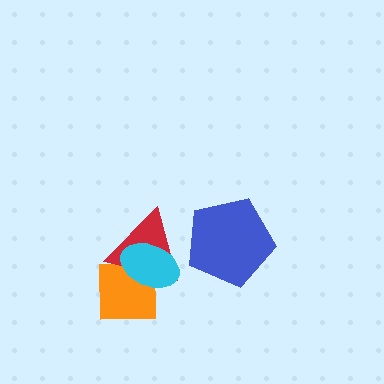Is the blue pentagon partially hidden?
No, no other shape covers it.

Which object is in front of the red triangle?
The cyan ellipse is in front of the red triangle.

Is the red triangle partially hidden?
Yes, it is partially covered by another shape.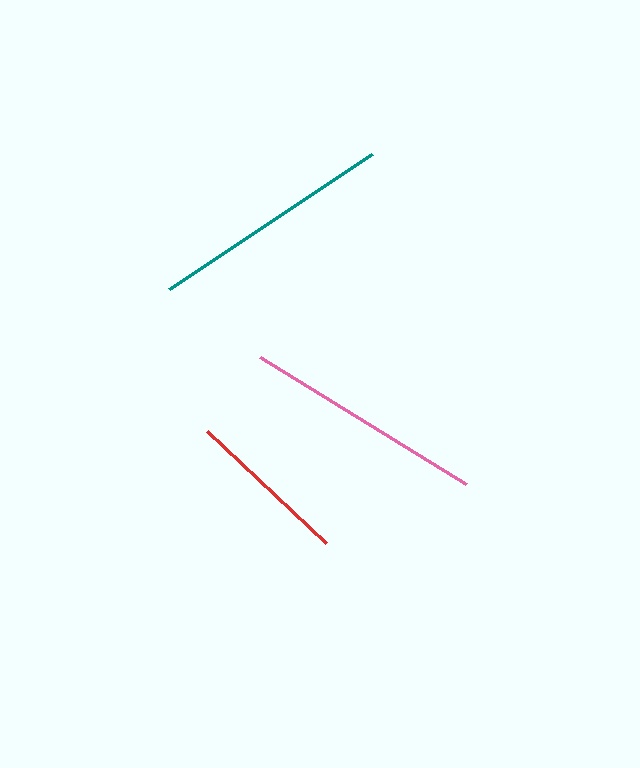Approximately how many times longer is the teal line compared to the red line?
The teal line is approximately 1.5 times the length of the red line.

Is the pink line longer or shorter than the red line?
The pink line is longer than the red line.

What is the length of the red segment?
The red segment is approximately 164 pixels long.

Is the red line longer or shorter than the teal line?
The teal line is longer than the red line.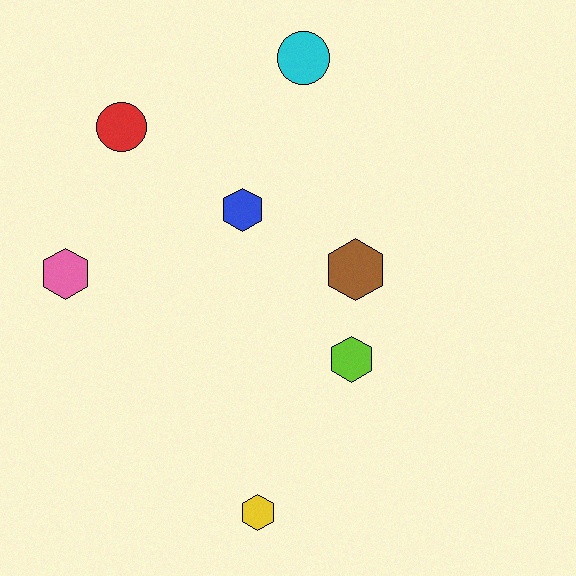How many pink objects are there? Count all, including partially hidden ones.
There is 1 pink object.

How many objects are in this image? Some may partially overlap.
There are 7 objects.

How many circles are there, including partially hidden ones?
There are 2 circles.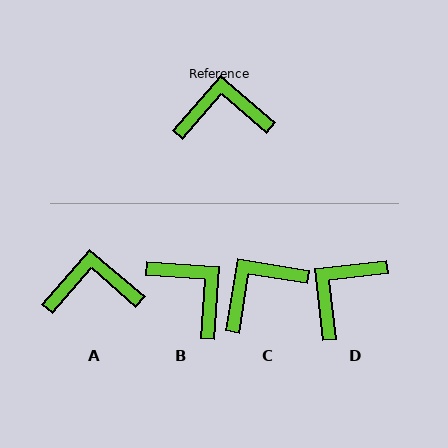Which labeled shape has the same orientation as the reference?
A.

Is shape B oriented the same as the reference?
No, it is off by about 53 degrees.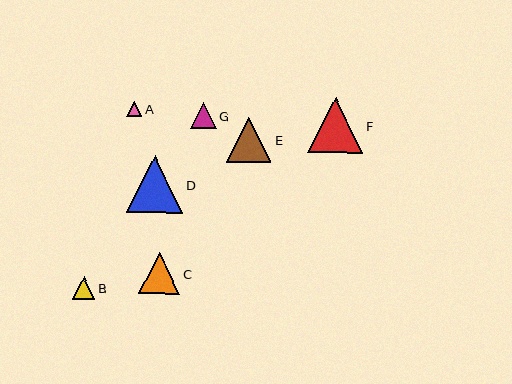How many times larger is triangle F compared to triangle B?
Triangle F is approximately 2.4 times the size of triangle B.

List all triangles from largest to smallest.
From largest to smallest: D, F, E, C, G, B, A.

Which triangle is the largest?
Triangle D is the largest with a size of approximately 56 pixels.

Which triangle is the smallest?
Triangle A is the smallest with a size of approximately 15 pixels.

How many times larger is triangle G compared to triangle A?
Triangle G is approximately 1.7 times the size of triangle A.